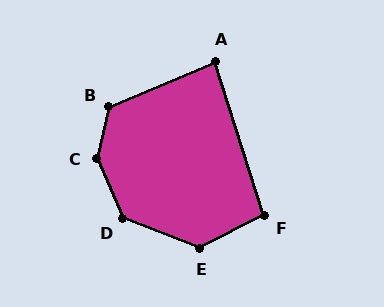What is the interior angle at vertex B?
Approximately 126 degrees (obtuse).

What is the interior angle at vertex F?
Approximately 99 degrees (obtuse).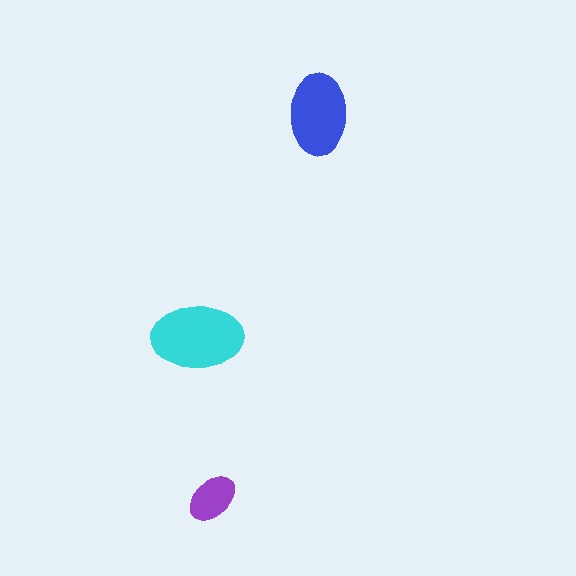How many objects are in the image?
There are 3 objects in the image.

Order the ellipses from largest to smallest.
the cyan one, the blue one, the purple one.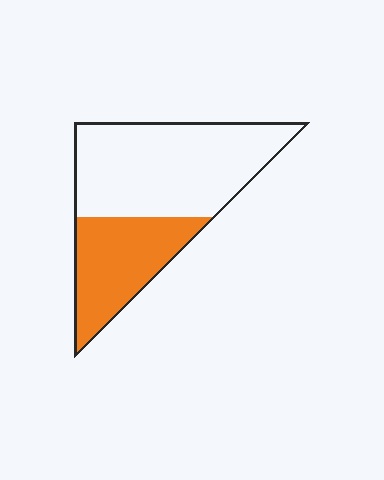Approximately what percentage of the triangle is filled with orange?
Approximately 35%.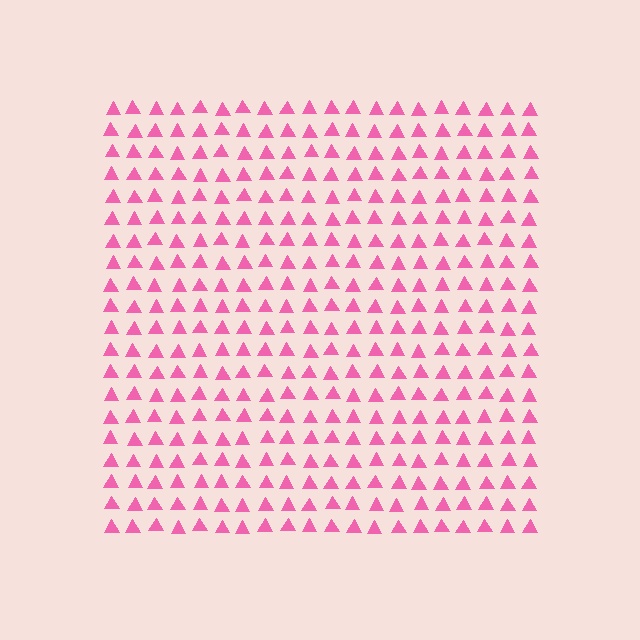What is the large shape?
The large shape is a square.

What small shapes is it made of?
It is made of small triangles.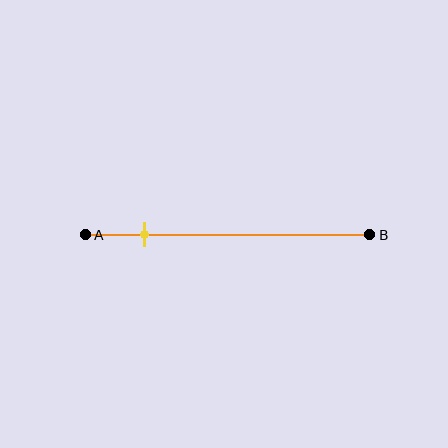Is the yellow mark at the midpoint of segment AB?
No, the mark is at about 20% from A, not at the 50% midpoint.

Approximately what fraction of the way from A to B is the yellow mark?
The yellow mark is approximately 20% of the way from A to B.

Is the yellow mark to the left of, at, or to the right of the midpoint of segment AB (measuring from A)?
The yellow mark is to the left of the midpoint of segment AB.